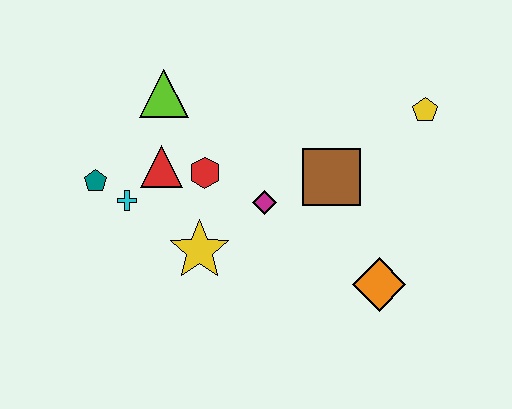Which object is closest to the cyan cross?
The teal pentagon is closest to the cyan cross.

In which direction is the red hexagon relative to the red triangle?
The red hexagon is to the right of the red triangle.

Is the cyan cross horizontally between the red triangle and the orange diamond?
No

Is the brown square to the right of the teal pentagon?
Yes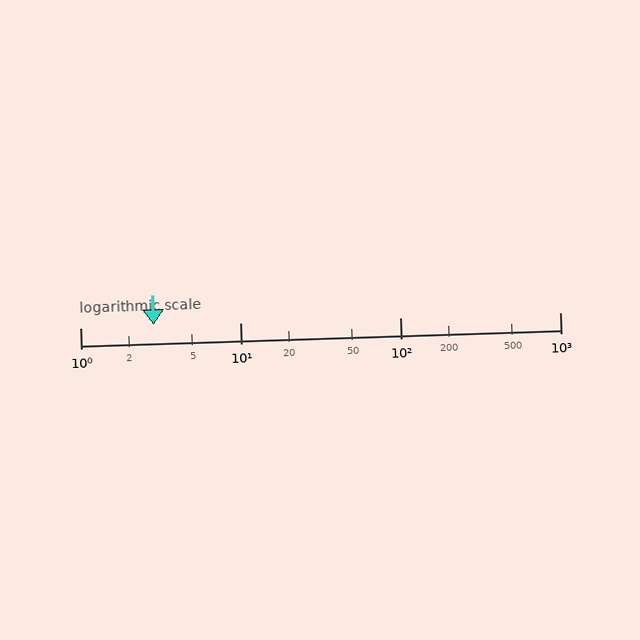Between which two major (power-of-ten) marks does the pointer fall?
The pointer is between 1 and 10.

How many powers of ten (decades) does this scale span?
The scale spans 3 decades, from 1 to 1000.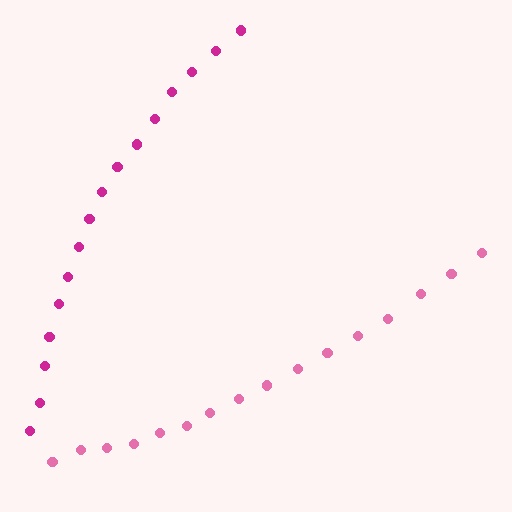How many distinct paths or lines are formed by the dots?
There are 2 distinct paths.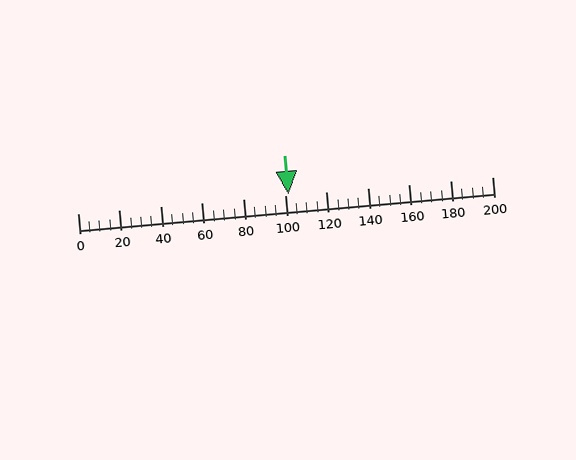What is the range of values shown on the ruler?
The ruler shows values from 0 to 200.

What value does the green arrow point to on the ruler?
The green arrow points to approximately 102.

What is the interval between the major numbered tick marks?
The major tick marks are spaced 20 units apart.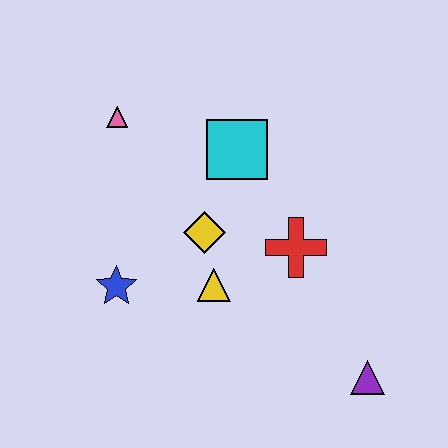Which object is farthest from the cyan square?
The purple triangle is farthest from the cyan square.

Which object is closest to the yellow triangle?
The yellow diamond is closest to the yellow triangle.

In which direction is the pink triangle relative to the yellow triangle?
The pink triangle is above the yellow triangle.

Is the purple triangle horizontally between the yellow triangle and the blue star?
No